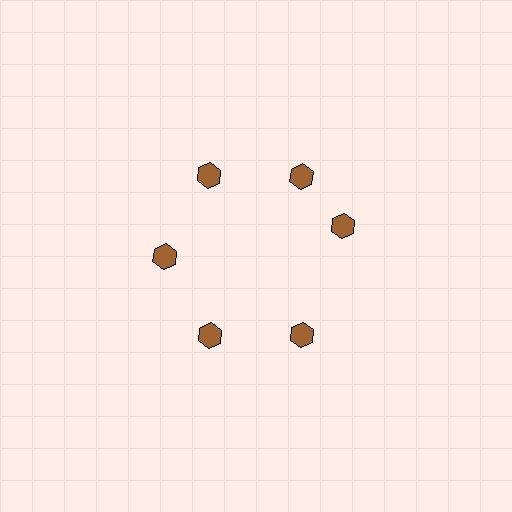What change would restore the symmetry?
The symmetry would be restored by rotating it back into even spacing with its neighbors so that all 6 hexagons sit at equal angles and equal distance from the center.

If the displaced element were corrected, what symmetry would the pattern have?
It would have 6-fold rotational symmetry — the pattern would map onto itself every 60 degrees.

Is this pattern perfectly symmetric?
No. The 6 brown hexagons are arranged in a ring, but one element near the 3 o'clock position is rotated out of alignment along the ring, breaking the 6-fold rotational symmetry.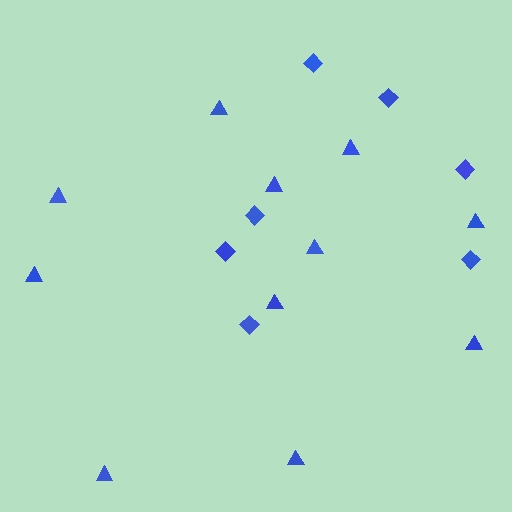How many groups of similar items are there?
There are 2 groups: one group of triangles (11) and one group of diamonds (7).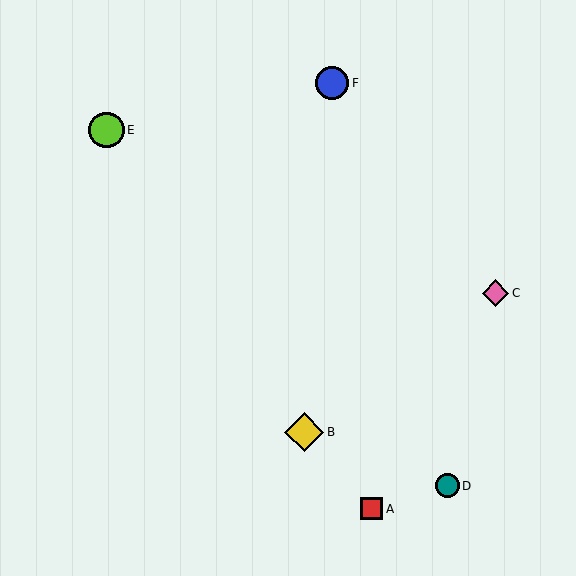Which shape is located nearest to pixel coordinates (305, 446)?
The yellow diamond (labeled B) at (304, 432) is nearest to that location.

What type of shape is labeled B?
Shape B is a yellow diamond.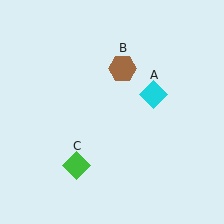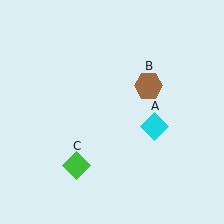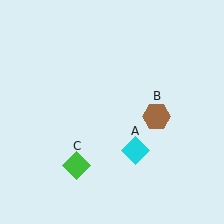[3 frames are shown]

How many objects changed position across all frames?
2 objects changed position: cyan diamond (object A), brown hexagon (object B).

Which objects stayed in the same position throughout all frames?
Green diamond (object C) remained stationary.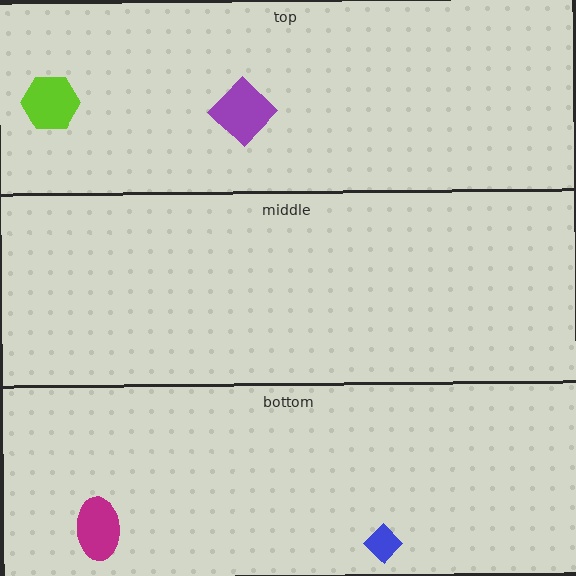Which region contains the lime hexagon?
The top region.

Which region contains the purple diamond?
The top region.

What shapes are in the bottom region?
The blue diamond, the magenta ellipse.